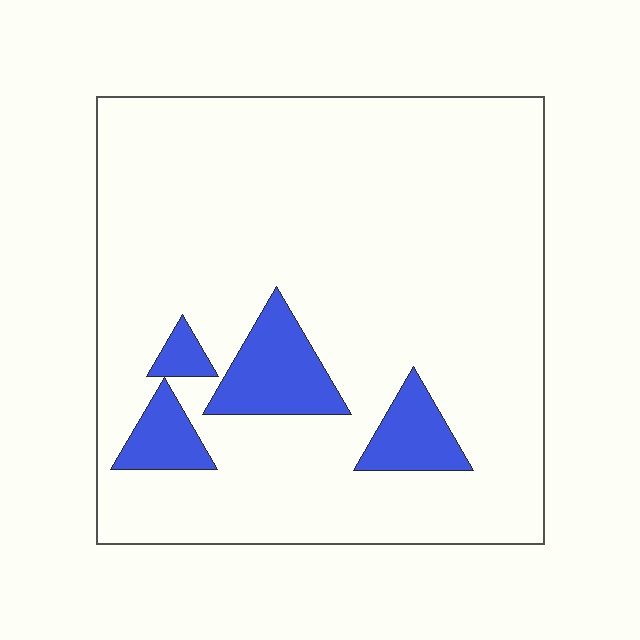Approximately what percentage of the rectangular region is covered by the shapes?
Approximately 10%.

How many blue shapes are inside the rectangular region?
4.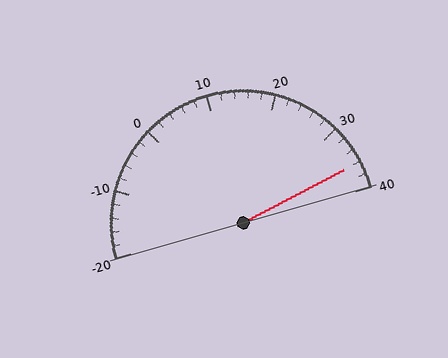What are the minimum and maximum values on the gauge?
The gauge ranges from -20 to 40.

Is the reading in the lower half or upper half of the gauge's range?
The reading is in the upper half of the range (-20 to 40).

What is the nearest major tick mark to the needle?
The nearest major tick mark is 40.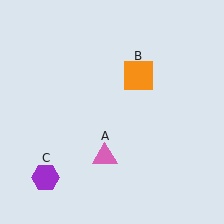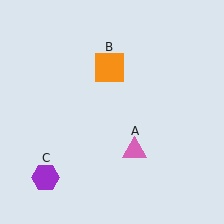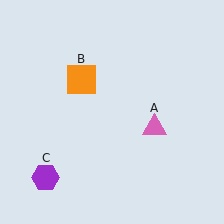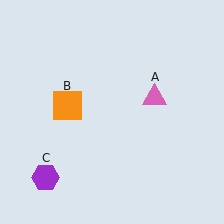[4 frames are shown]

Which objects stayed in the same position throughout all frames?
Purple hexagon (object C) remained stationary.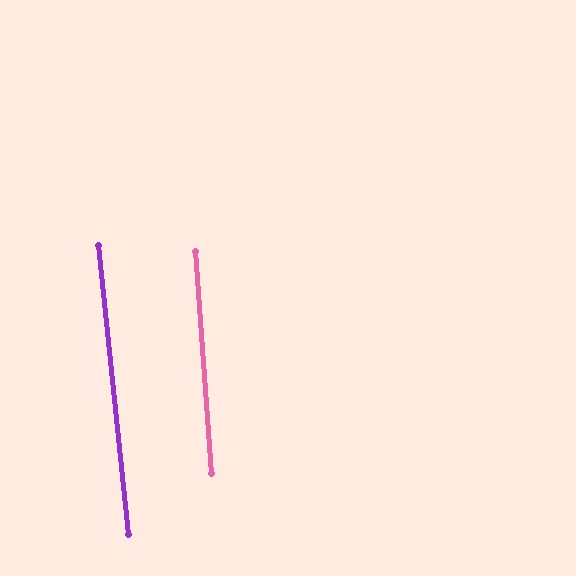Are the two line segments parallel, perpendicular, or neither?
Parallel — their directions differ by only 1.8°.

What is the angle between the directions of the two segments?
Approximately 2 degrees.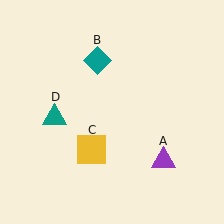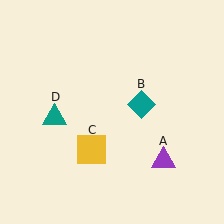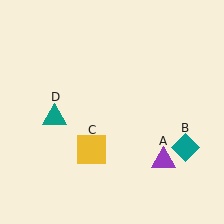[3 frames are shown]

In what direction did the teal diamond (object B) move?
The teal diamond (object B) moved down and to the right.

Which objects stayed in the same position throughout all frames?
Purple triangle (object A) and yellow square (object C) and teal triangle (object D) remained stationary.